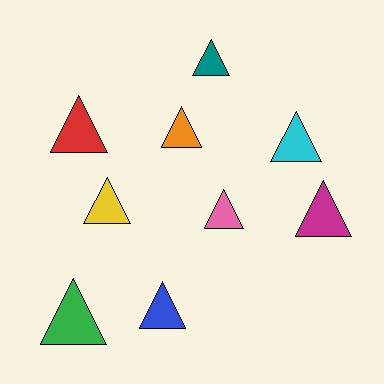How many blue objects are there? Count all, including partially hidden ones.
There is 1 blue object.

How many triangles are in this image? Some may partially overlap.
There are 9 triangles.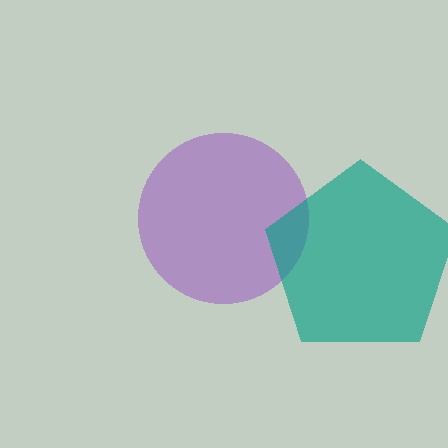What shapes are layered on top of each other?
The layered shapes are: a purple circle, a teal pentagon.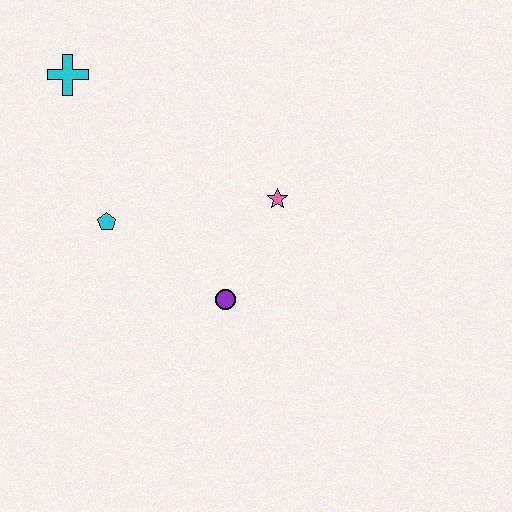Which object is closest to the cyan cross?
The cyan pentagon is closest to the cyan cross.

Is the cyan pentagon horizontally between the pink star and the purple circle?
No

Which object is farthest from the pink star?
The cyan cross is farthest from the pink star.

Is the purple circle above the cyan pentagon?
No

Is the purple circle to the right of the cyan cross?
Yes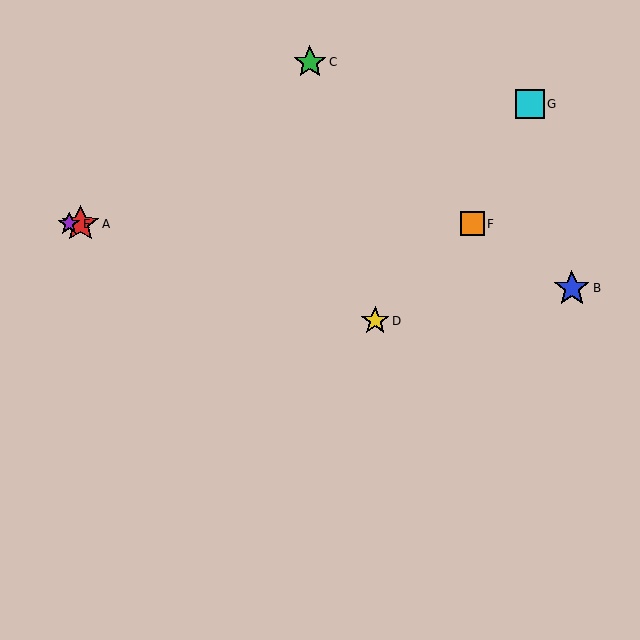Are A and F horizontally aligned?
Yes, both are at y≈224.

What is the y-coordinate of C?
Object C is at y≈62.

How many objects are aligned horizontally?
3 objects (A, E, F) are aligned horizontally.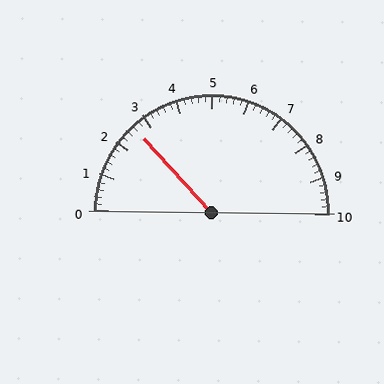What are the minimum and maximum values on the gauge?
The gauge ranges from 0 to 10.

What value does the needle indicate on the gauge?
The needle indicates approximately 2.6.